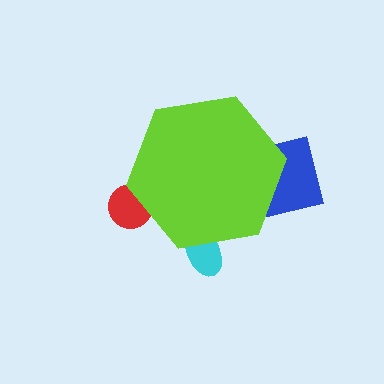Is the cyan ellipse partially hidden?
Yes, the cyan ellipse is partially hidden behind the lime hexagon.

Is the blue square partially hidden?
Yes, the blue square is partially hidden behind the lime hexagon.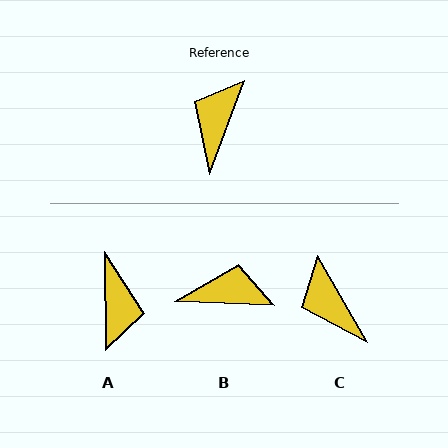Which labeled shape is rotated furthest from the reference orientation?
A, about 159 degrees away.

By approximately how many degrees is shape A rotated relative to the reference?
Approximately 159 degrees clockwise.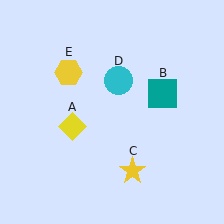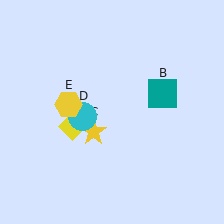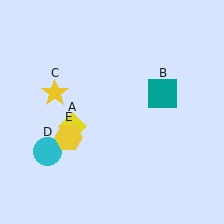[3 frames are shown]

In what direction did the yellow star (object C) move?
The yellow star (object C) moved up and to the left.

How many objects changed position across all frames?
3 objects changed position: yellow star (object C), cyan circle (object D), yellow hexagon (object E).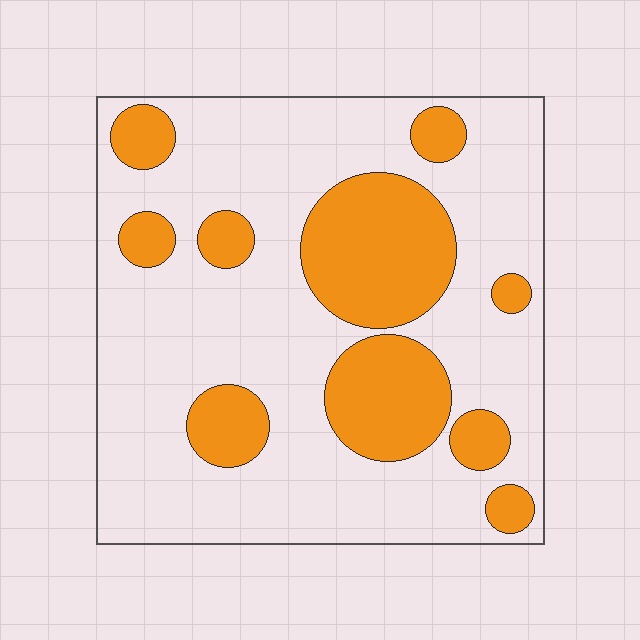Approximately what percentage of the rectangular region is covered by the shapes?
Approximately 25%.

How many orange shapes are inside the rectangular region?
10.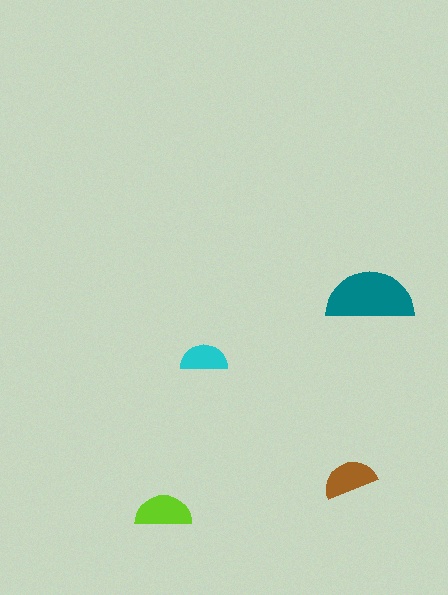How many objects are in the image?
There are 4 objects in the image.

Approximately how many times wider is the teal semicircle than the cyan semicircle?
About 2 times wider.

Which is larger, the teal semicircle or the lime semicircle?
The teal one.